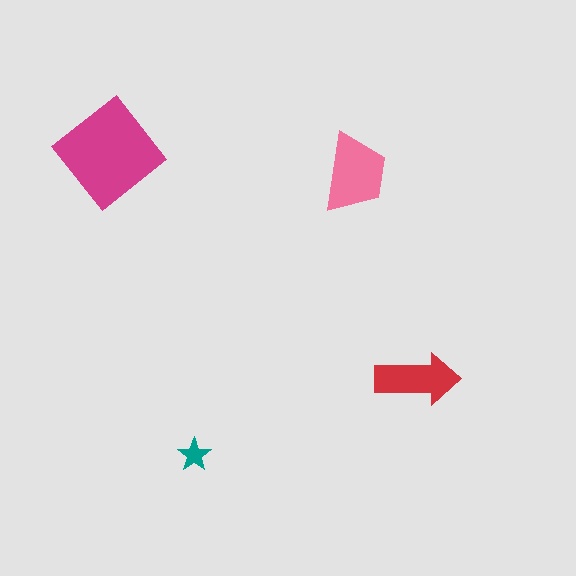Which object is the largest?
The magenta diamond.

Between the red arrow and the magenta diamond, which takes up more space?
The magenta diamond.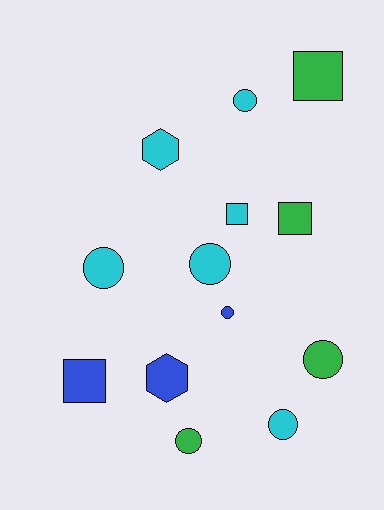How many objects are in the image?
There are 13 objects.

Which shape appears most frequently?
Circle, with 7 objects.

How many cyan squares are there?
There is 1 cyan square.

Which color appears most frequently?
Cyan, with 6 objects.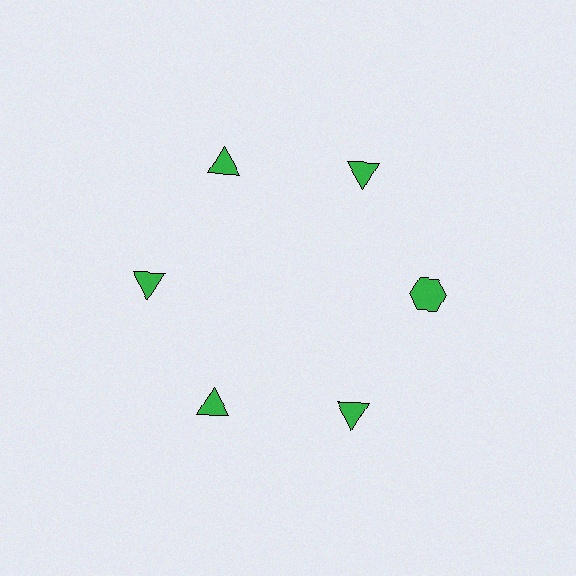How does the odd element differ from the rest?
It has a different shape: hexagon instead of triangle.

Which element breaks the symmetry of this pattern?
The green hexagon at roughly the 3 o'clock position breaks the symmetry. All other shapes are green triangles.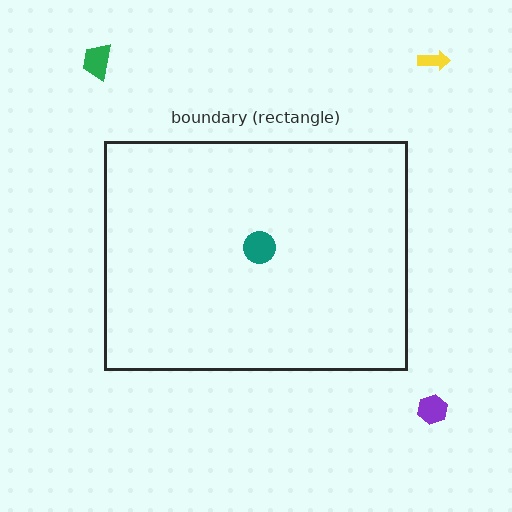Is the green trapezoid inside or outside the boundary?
Outside.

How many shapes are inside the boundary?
1 inside, 3 outside.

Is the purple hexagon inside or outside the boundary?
Outside.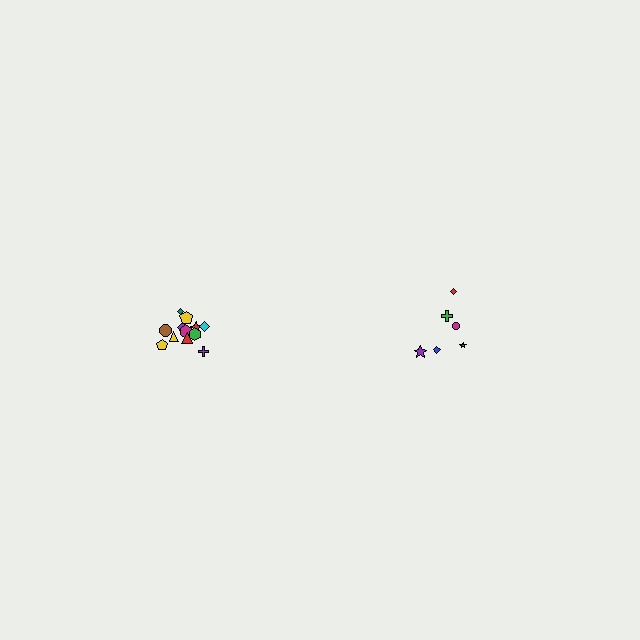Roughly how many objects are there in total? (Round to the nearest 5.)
Roughly 20 objects in total.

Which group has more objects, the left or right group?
The left group.